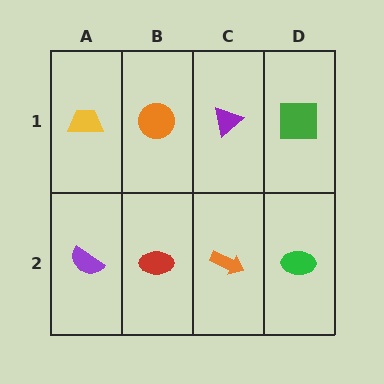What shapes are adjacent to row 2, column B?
An orange circle (row 1, column B), a purple semicircle (row 2, column A), an orange arrow (row 2, column C).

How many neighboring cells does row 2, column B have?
3.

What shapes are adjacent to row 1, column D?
A green ellipse (row 2, column D), a purple triangle (row 1, column C).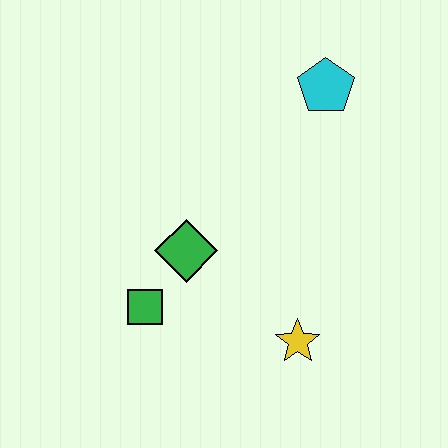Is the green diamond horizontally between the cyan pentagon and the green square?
Yes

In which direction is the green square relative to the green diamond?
The green square is below the green diamond.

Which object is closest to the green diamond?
The green square is closest to the green diamond.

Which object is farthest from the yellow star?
The cyan pentagon is farthest from the yellow star.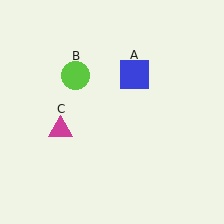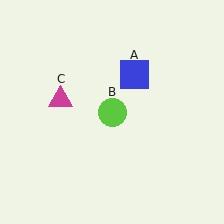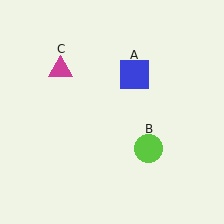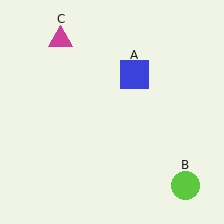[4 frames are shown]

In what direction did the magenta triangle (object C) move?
The magenta triangle (object C) moved up.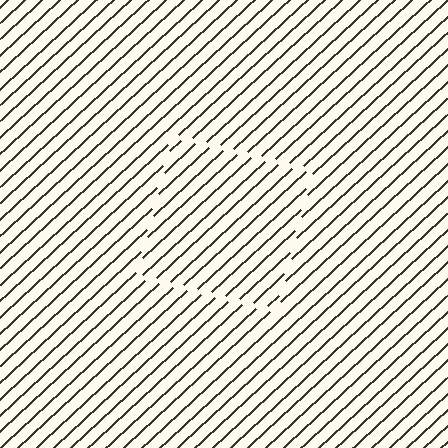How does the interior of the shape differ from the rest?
The interior of the shape contains the same grating, shifted by half a period — the contour is defined by the phase discontinuity where line-ends from the inner and outer gratings abut.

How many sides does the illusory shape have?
4 sides — the line-ends trace a square.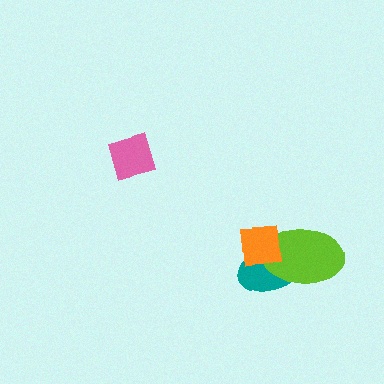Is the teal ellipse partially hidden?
Yes, it is partially covered by another shape.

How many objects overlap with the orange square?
2 objects overlap with the orange square.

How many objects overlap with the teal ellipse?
2 objects overlap with the teal ellipse.